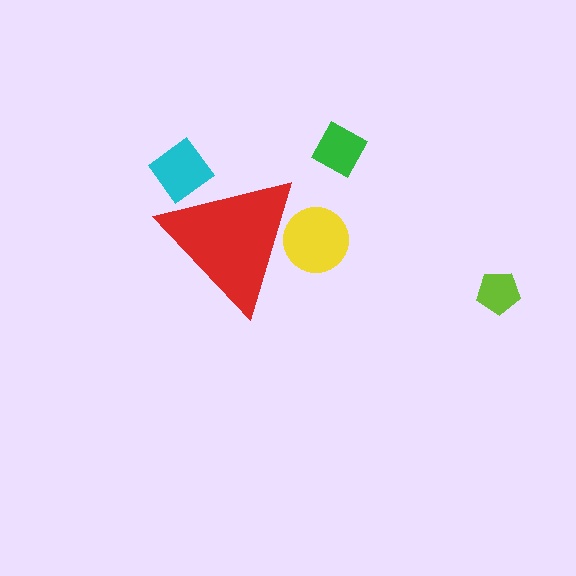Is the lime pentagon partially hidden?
No, the lime pentagon is fully visible.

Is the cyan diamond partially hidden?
Yes, the cyan diamond is partially hidden behind the red triangle.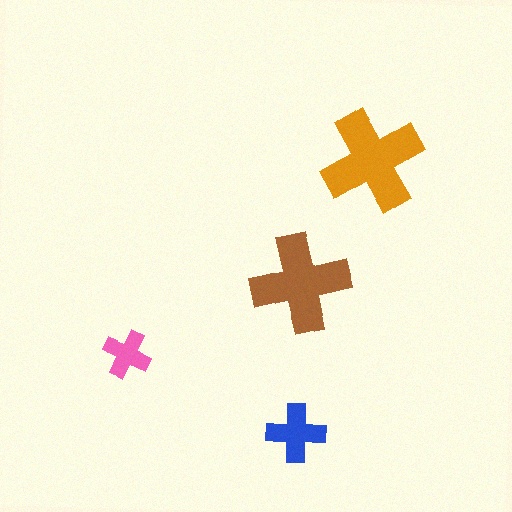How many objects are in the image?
There are 4 objects in the image.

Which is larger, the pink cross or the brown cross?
The brown one.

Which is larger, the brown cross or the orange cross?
The orange one.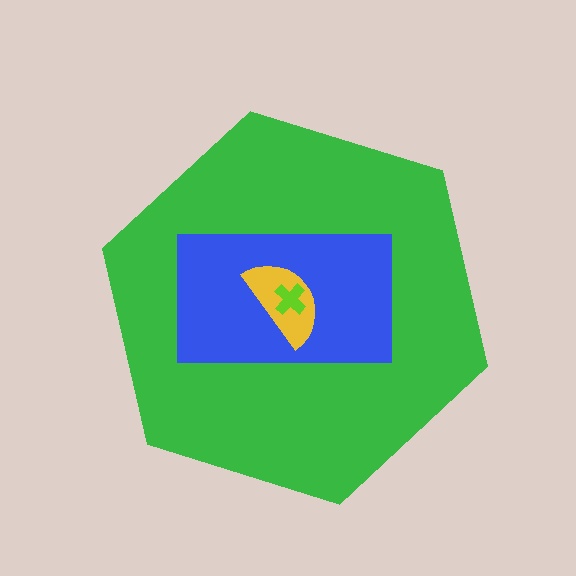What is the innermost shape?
The lime cross.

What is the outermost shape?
The green hexagon.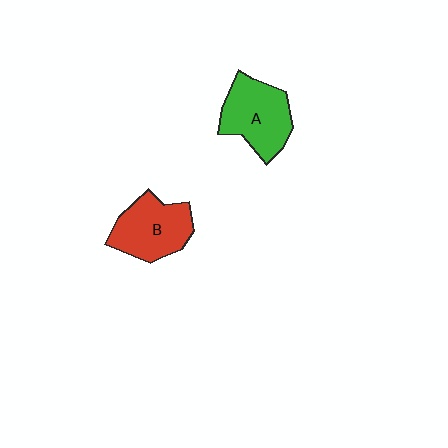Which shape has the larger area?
Shape A (green).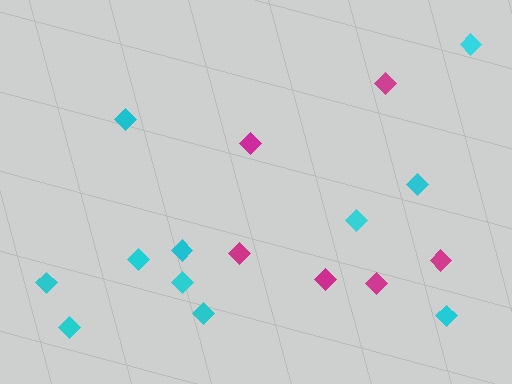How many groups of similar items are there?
There are 2 groups: one group of magenta diamonds (6) and one group of cyan diamonds (11).